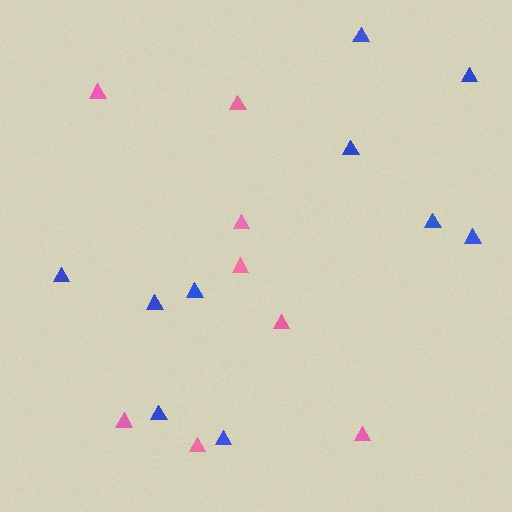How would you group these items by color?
There are 2 groups: one group of pink triangles (8) and one group of blue triangles (10).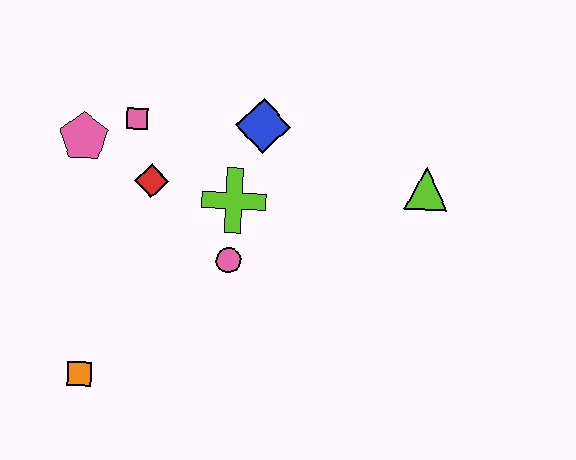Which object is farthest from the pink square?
The lime triangle is farthest from the pink square.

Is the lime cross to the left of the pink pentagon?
No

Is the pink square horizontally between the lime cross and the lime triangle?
No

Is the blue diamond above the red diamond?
Yes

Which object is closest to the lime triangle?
The blue diamond is closest to the lime triangle.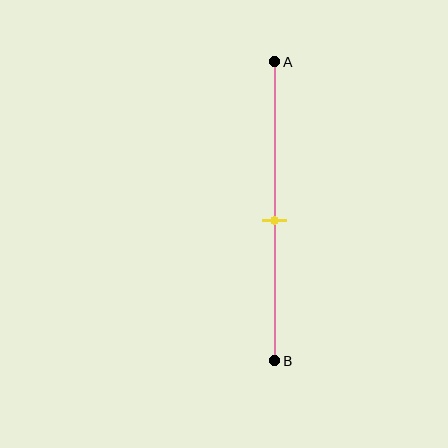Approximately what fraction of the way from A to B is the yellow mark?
The yellow mark is approximately 55% of the way from A to B.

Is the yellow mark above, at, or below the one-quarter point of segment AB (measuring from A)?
The yellow mark is below the one-quarter point of segment AB.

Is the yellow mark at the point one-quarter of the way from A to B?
No, the mark is at about 55% from A, not at the 25% one-quarter point.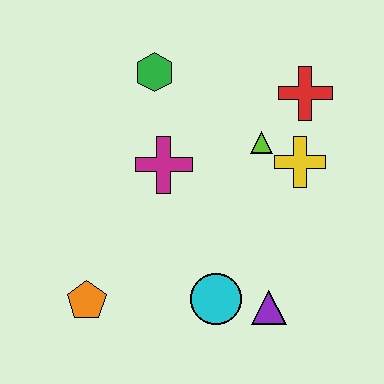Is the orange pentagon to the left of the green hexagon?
Yes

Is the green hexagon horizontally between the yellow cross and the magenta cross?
No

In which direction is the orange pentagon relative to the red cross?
The orange pentagon is to the left of the red cross.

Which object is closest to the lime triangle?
The yellow cross is closest to the lime triangle.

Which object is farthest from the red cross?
The orange pentagon is farthest from the red cross.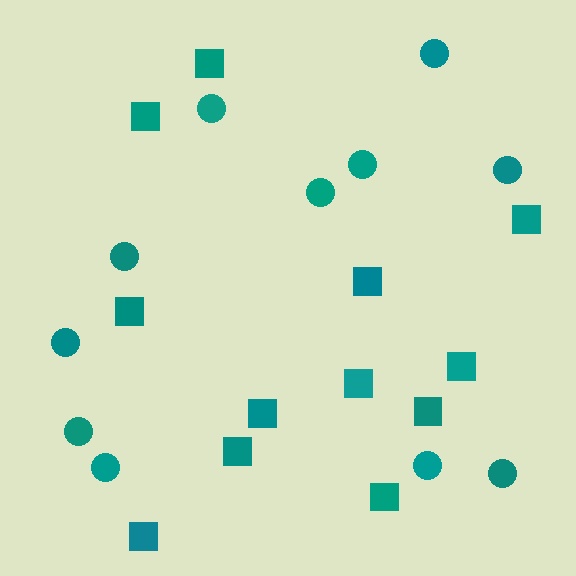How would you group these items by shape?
There are 2 groups: one group of squares (12) and one group of circles (11).